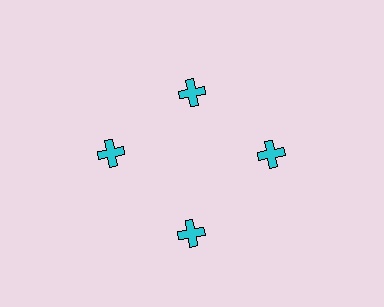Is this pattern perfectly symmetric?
No. The 4 cyan crosses are arranged in a ring, but one element near the 12 o'clock position is pulled inward toward the center, breaking the 4-fold rotational symmetry.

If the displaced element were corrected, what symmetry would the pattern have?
It would have 4-fold rotational symmetry — the pattern would map onto itself every 90 degrees.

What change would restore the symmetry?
The symmetry would be restored by moving it outward, back onto the ring so that all 4 crosses sit at equal angles and equal distance from the center.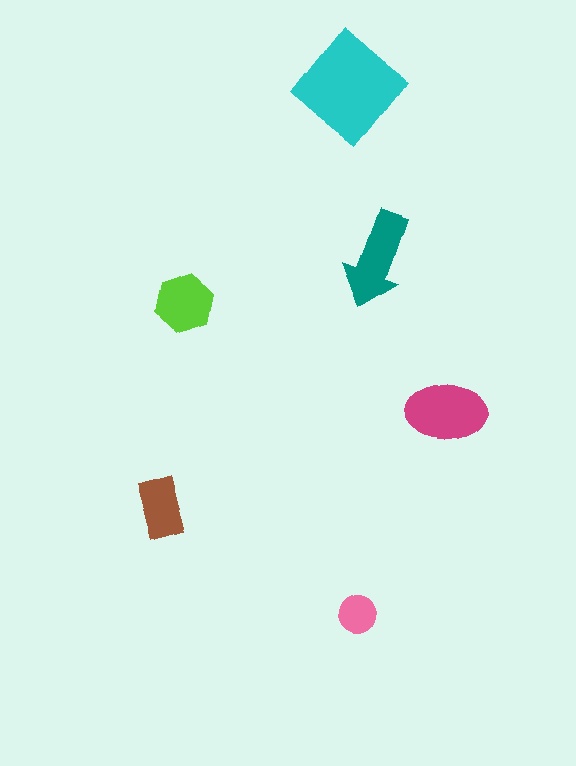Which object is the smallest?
The pink circle.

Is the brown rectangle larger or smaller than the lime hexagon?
Smaller.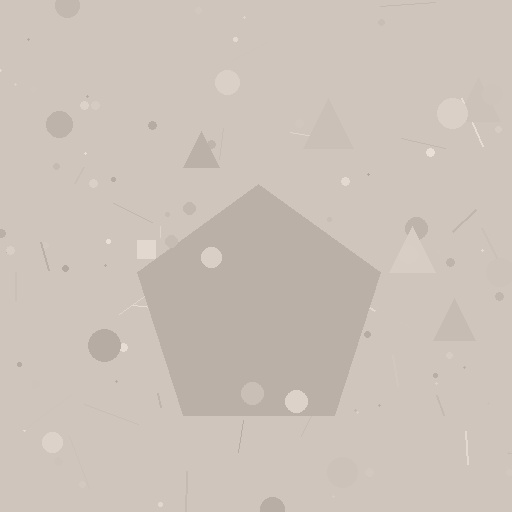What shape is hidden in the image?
A pentagon is hidden in the image.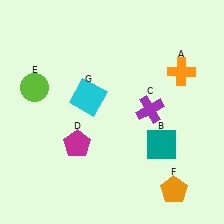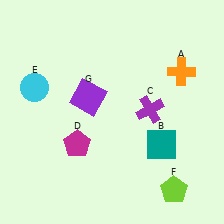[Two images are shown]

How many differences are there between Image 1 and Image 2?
There are 3 differences between the two images.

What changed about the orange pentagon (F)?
In Image 1, F is orange. In Image 2, it changed to lime.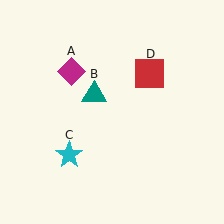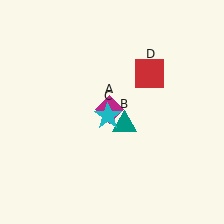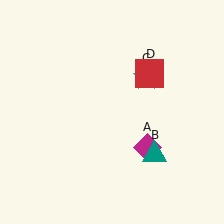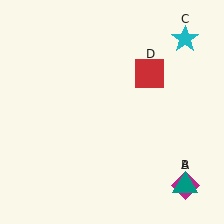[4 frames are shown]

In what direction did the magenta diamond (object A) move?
The magenta diamond (object A) moved down and to the right.